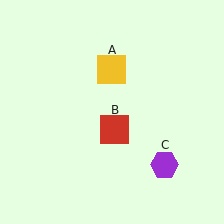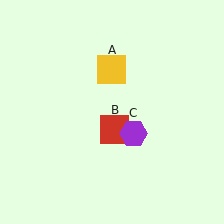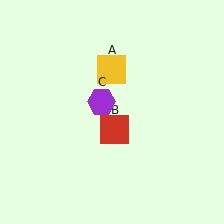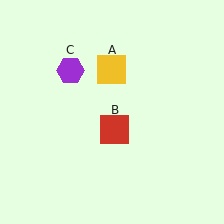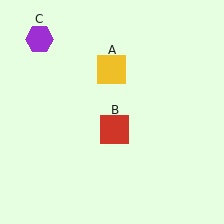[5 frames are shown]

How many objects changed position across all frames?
1 object changed position: purple hexagon (object C).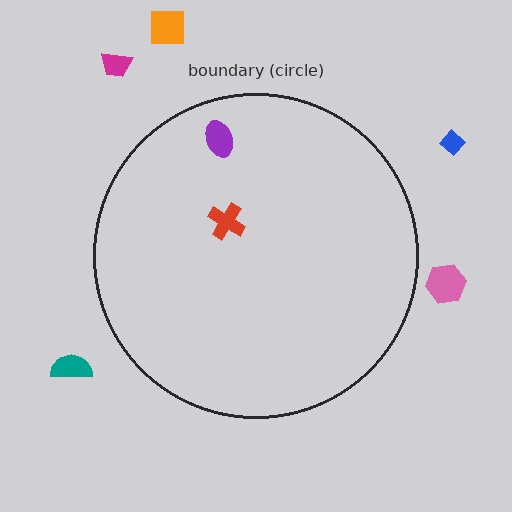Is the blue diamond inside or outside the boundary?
Outside.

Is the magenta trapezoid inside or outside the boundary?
Outside.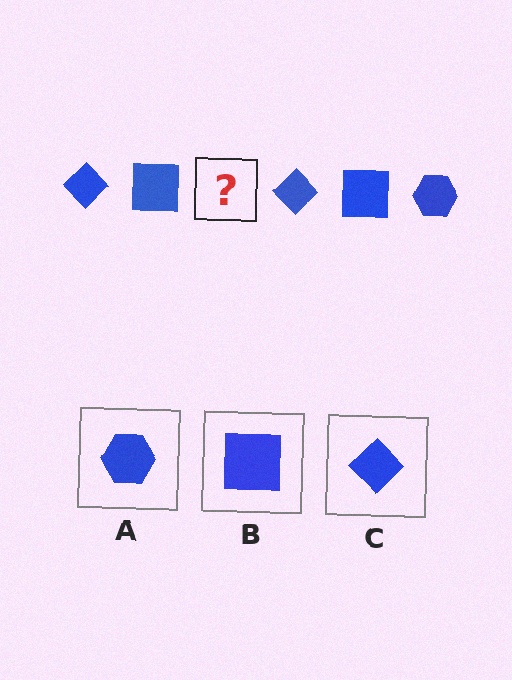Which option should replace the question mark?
Option A.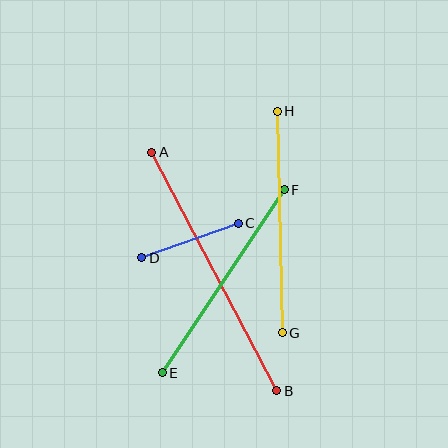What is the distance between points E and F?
The distance is approximately 220 pixels.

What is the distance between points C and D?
The distance is approximately 102 pixels.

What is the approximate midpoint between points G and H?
The midpoint is at approximately (280, 222) pixels.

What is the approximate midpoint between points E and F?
The midpoint is at approximately (223, 281) pixels.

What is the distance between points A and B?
The distance is approximately 269 pixels.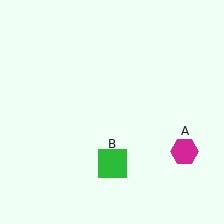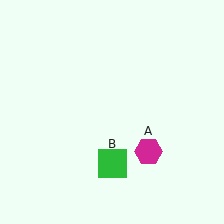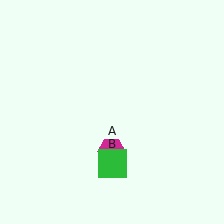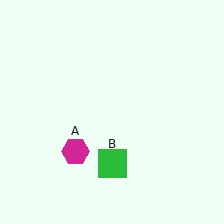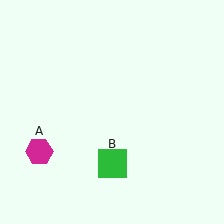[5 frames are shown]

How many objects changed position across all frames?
1 object changed position: magenta hexagon (object A).